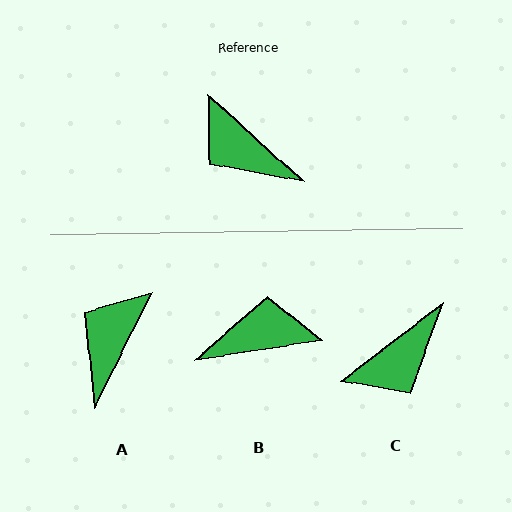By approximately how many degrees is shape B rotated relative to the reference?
Approximately 129 degrees clockwise.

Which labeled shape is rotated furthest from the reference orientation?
B, about 129 degrees away.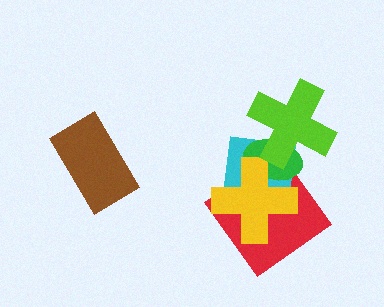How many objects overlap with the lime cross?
2 objects overlap with the lime cross.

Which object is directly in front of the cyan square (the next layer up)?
The green ellipse is directly in front of the cyan square.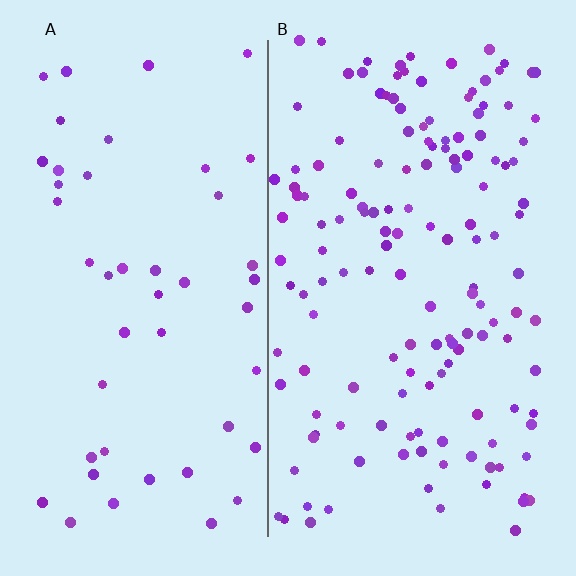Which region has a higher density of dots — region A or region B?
B (the right).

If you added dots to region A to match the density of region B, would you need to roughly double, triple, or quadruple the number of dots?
Approximately triple.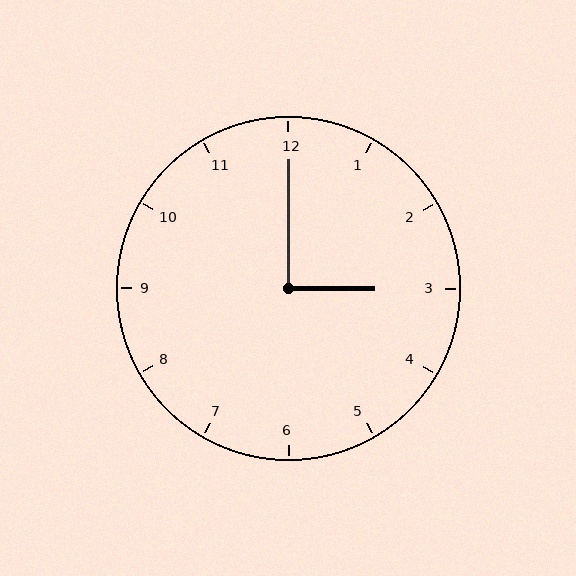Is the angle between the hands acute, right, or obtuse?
It is right.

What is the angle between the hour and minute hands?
Approximately 90 degrees.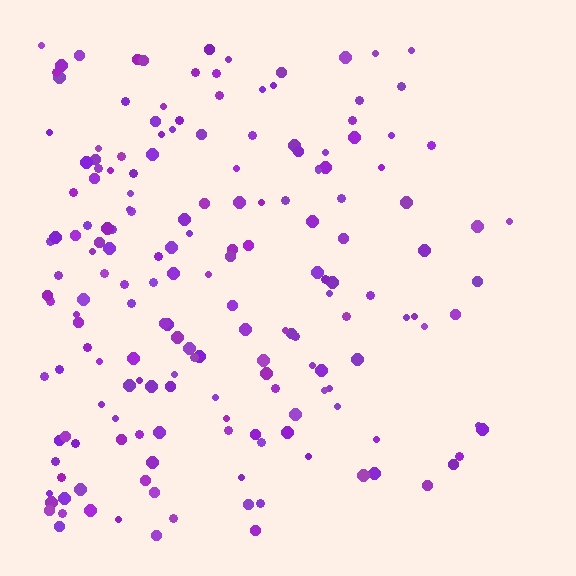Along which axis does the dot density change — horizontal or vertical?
Horizontal.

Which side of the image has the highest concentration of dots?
The left.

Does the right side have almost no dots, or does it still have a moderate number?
Still a moderate number, just noticeably fewer than the left.